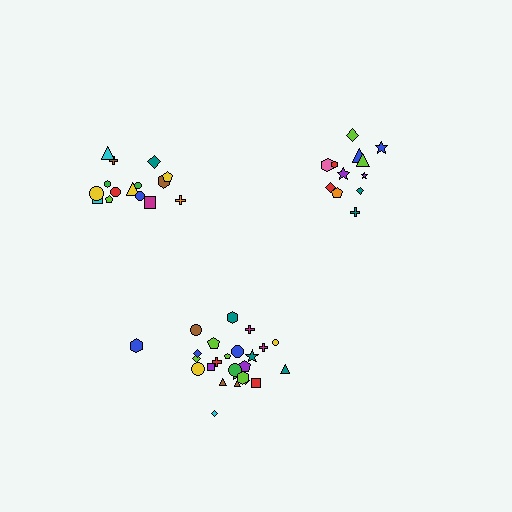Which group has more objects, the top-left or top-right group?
The top-left group.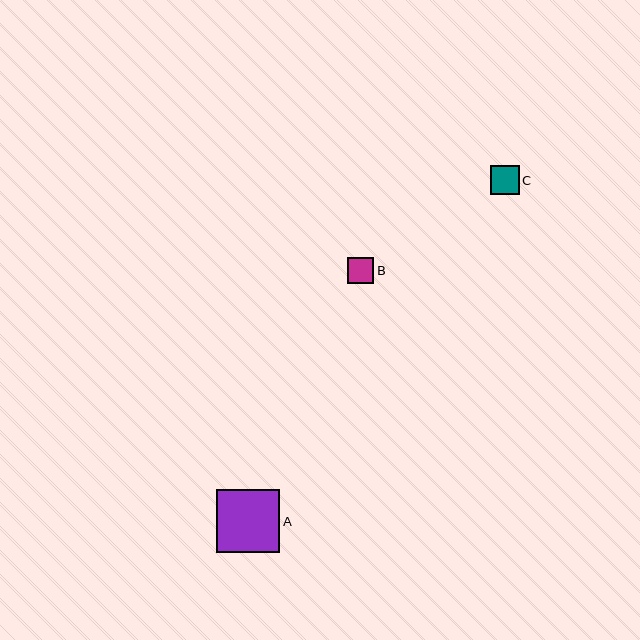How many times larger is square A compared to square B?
Square A is approximately 2.4 times the size of square B.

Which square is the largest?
Square A is the largest with a size of approximately 63 pixels.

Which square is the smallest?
Square B is the smallest with a size of approximately 26 pixels.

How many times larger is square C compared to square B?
Square C is approximately 1.1 times the size of square B.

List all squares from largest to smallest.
From largest to smallest: A, C, B.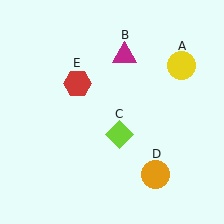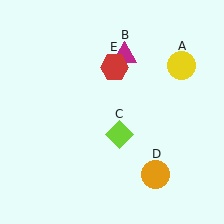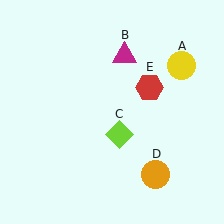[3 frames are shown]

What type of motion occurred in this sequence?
The red hexagon (object E) rotated clockwise around the center of the scene.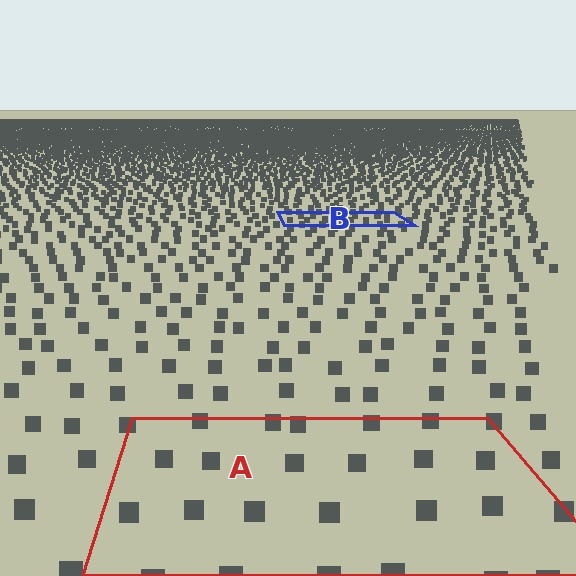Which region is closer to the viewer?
Region A is closer. The texture elements there are larger and more spread out.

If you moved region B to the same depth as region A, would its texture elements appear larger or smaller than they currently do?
They would appear larger. At a closer depth, the same texture elements are projected at a bigger on-screen size.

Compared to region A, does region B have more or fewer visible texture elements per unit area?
Region B has more texture elements per unit area — they are packed more densely because it is farther away.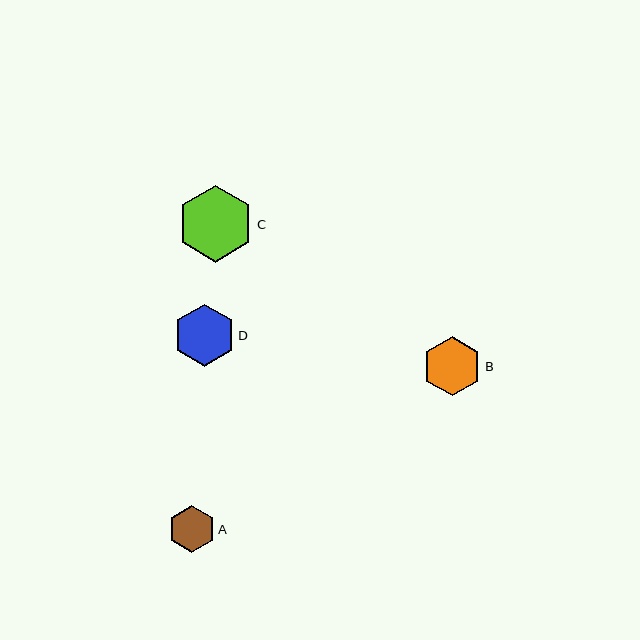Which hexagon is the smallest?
Hexagon A is the smallest with a size of approximately 47 pixels.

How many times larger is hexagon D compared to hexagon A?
Hexagon D is approximately 1.3 times the size of hexagon A.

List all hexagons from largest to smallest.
From largest to smallest: C, D, B, A.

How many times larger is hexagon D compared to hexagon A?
Hexagon D is approximately 1.3 times the size of hexagon A.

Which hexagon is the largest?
Hexagon C is the largest with a size of approximately 77 pixels.